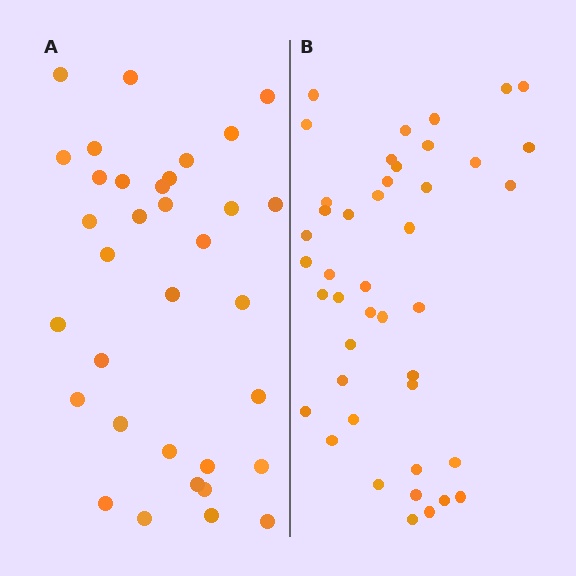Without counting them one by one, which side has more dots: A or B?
Region B (the right region) has more dots.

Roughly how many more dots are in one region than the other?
Region B has roughly 8 or so more dots than region A.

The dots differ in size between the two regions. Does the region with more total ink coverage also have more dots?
No. Region A has more total ink coverage because its dots are larger, but region B actually contains more individual dots. Total area can be misleading — the number of items is what matters here.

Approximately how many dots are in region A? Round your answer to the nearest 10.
About 30 dots. (The exact count is 34, which rounds to 30.)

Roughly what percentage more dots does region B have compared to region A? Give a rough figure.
About 25% more.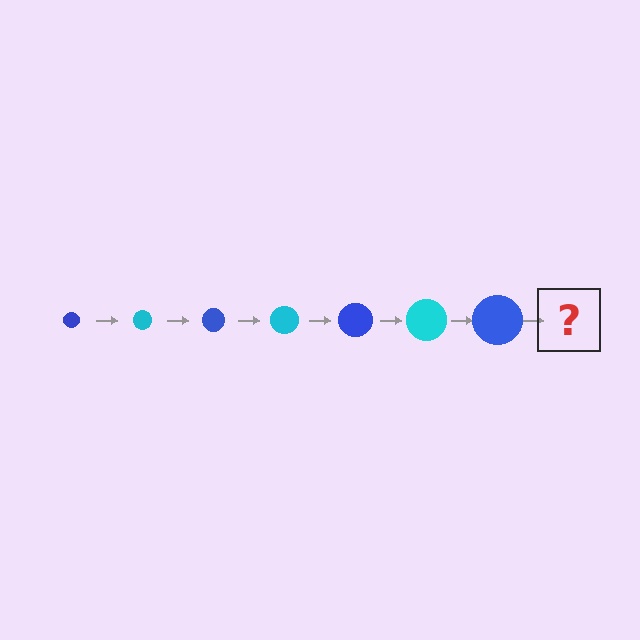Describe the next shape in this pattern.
It should be a cyan circle, larger than the previous one.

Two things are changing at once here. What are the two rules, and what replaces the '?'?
The two rules are that the circle grows larger each step and the color cycles through blue and cyan. The '?' should be a cyan circle, larger than the previous one.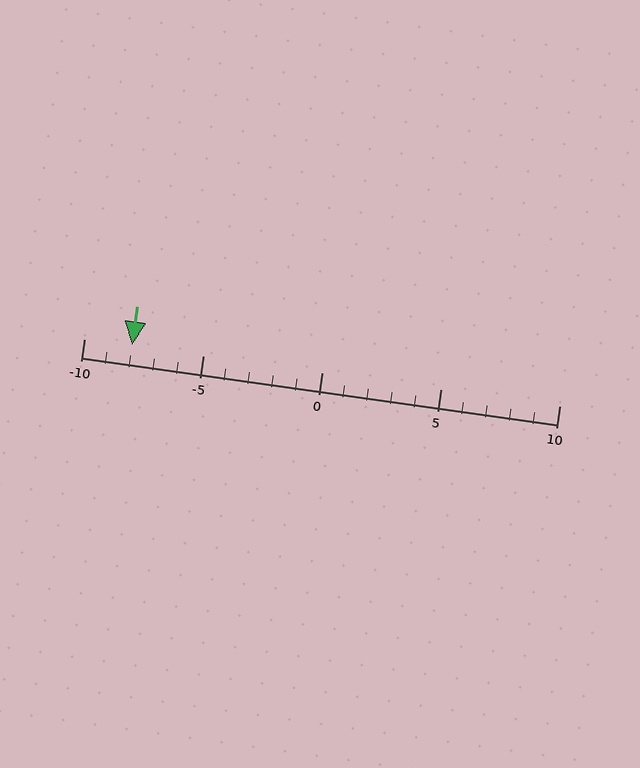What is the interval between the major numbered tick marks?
The major tick marks are spaced 5 units apart.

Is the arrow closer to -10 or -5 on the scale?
The arrow is closer to -10.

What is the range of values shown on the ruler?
The ruler shows values from -10 to 10.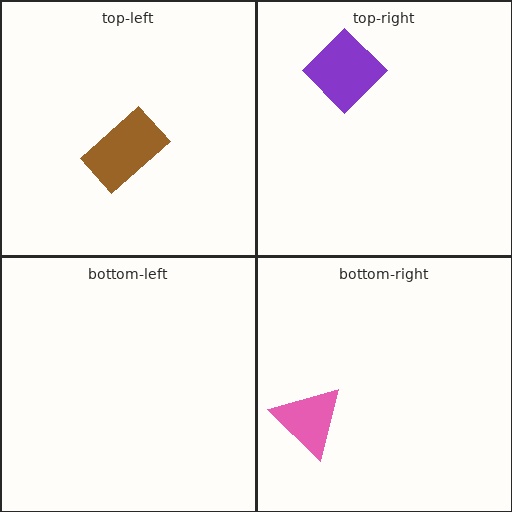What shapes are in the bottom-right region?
The pink triangle.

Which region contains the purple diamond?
The top-right region.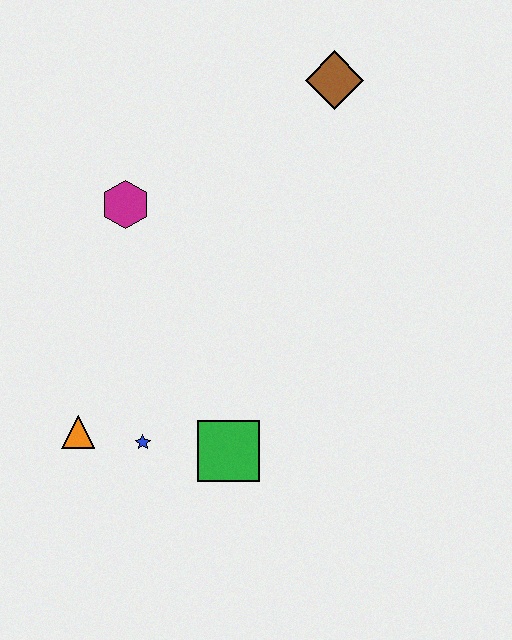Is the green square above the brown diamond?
No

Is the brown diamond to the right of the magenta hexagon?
Yes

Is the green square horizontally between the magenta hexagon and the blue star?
No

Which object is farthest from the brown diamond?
The orange triangle is farthest from the brown diamond.